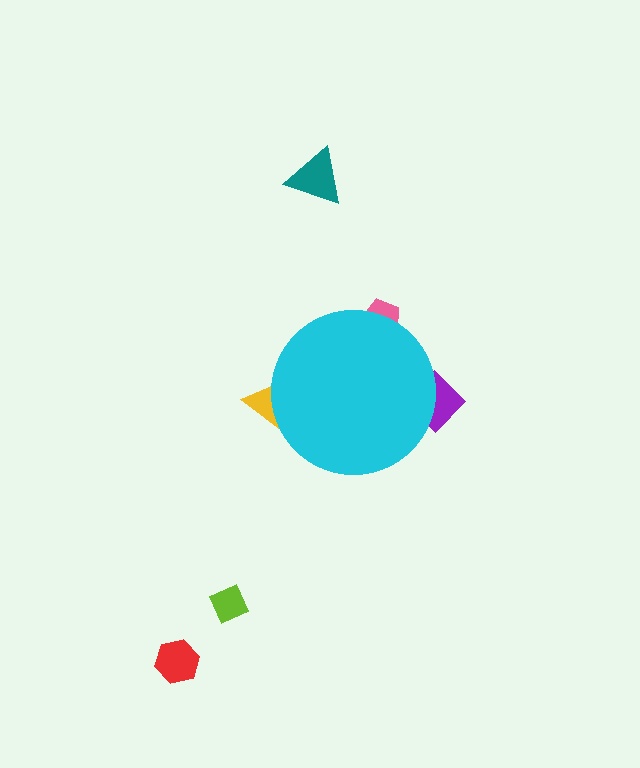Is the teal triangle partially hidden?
No, the teal triangle is fully visible.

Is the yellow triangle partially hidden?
Yes, the yellow triangle is partially hidden behind the cyan circle.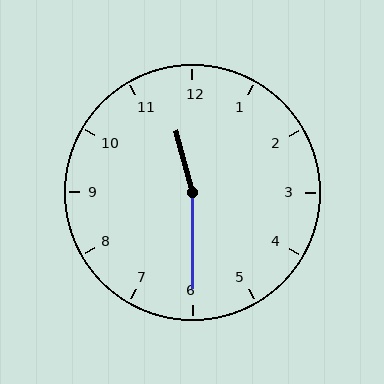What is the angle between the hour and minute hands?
Approximately 165 degrees.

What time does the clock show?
11:30.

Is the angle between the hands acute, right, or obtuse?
It is obtuse.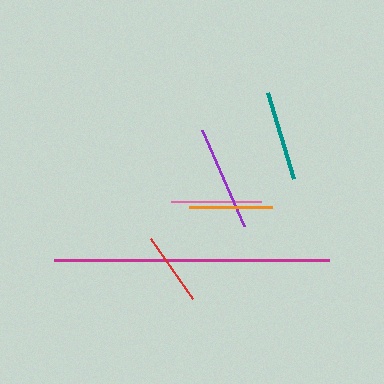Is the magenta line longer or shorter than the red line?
The magenta line is longer than the red line.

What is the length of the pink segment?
The pink segment is approximately 89 pixels long.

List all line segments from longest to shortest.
From longest to shortest: magenta, purple, teal, pink, orange, red.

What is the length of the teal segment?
The teal segment is approximately 89 pixels long.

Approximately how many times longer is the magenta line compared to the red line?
The magenta line is approximately 3.8 times the length of the red line.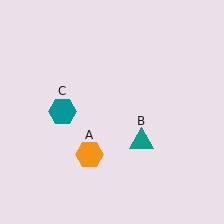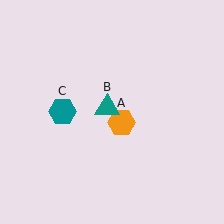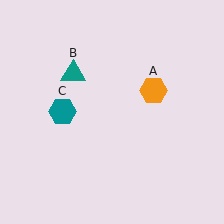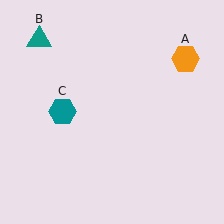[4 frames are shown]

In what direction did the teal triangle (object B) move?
The teal triangle (object B) moved up and to the left.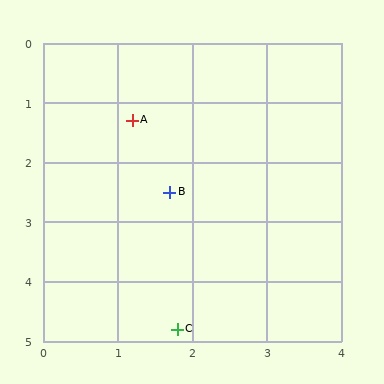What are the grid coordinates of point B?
Point B is at approximately (1.7, 2.5).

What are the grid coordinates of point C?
Point C is at approximately (1.8, 4.8).